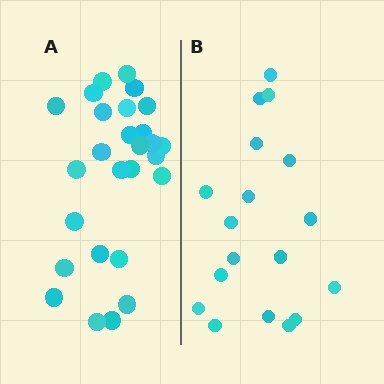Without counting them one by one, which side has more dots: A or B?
Region A (the left region) has more dots.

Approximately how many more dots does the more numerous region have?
Region A has roughly 8 or so more dots than region B.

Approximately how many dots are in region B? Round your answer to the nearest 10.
About 20 dots. (The exact count is 18, which rounds to 20.)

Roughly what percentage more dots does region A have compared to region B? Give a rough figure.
About 50% more.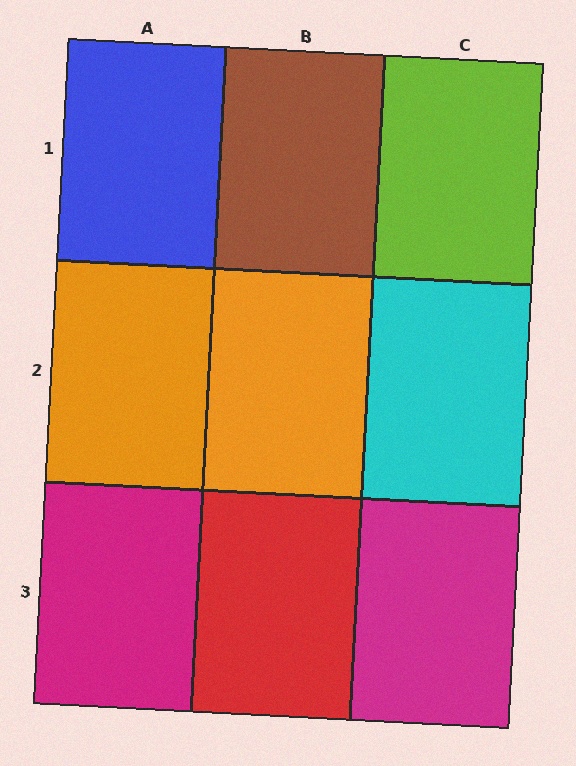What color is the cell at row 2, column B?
Orange.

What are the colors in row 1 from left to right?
Blue, brown, lime.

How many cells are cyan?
1 cell is cyan.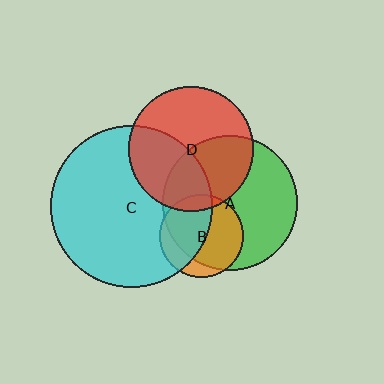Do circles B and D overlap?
Yes.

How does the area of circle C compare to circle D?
Approximately 1.7 times.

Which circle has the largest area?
Circle C (cyan).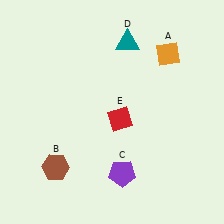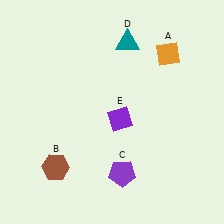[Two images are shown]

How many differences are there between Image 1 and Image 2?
There is 1 difference between the two images.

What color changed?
The diamond (E) changed from red in Image 1 to purple in Image 2.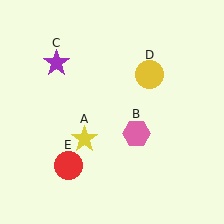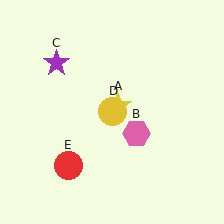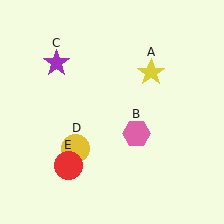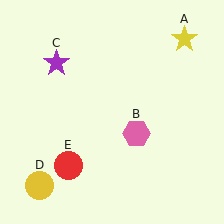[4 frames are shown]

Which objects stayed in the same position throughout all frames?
Pink hexagon (object B) and purple star (object C) and red circle (object E) remained stationary.